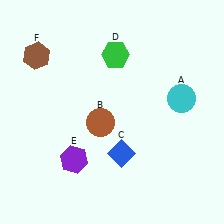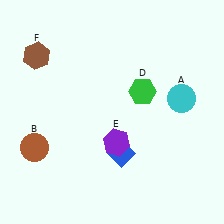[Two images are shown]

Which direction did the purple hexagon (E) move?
The purple hexagon (E) moved right.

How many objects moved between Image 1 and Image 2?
3 objects moved between the two images.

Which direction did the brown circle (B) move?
The brown circle (B) moved left.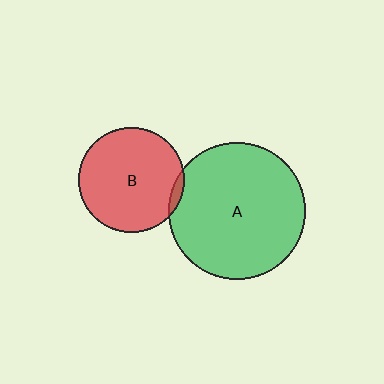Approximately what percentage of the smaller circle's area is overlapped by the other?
Approximately 5%.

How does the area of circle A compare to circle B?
Approximately 1.7 times.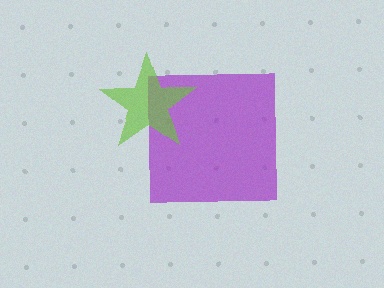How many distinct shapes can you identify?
There are 2 distinct shapes: a purple square, a lime star.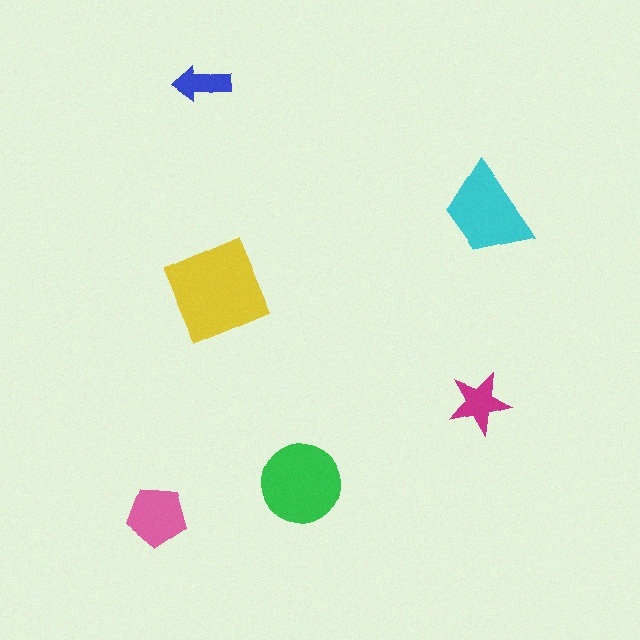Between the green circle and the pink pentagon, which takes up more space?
The green circle.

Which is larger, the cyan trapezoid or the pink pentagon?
The cyan trapezoid.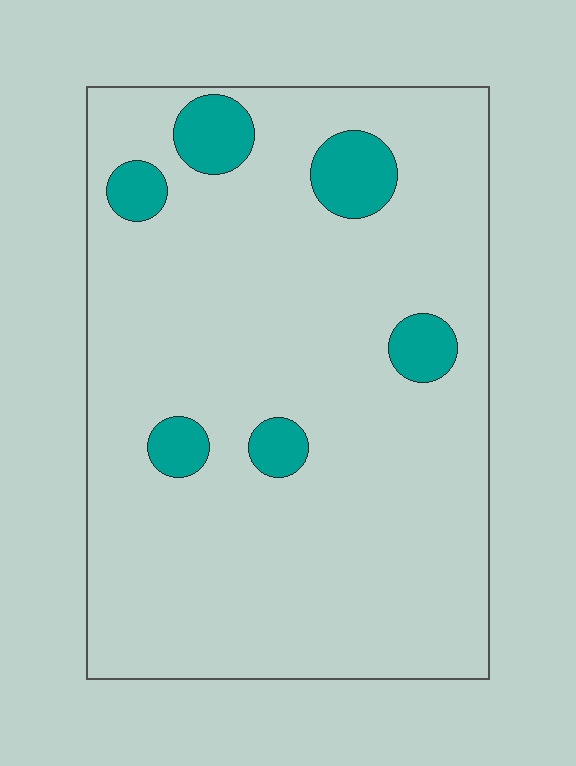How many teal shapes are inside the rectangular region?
6.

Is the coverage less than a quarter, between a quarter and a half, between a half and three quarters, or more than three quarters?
Less than a quarter.